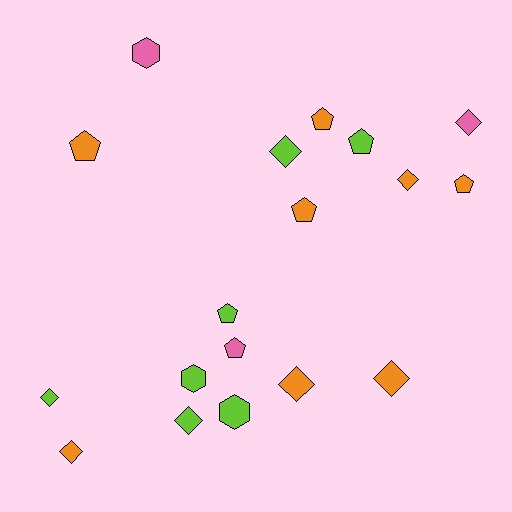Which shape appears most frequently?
Diamond, with 8 objects.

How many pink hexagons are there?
There is 1 pink hexagon.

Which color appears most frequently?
Orange, with 8 objects.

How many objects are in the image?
There are 18 objects.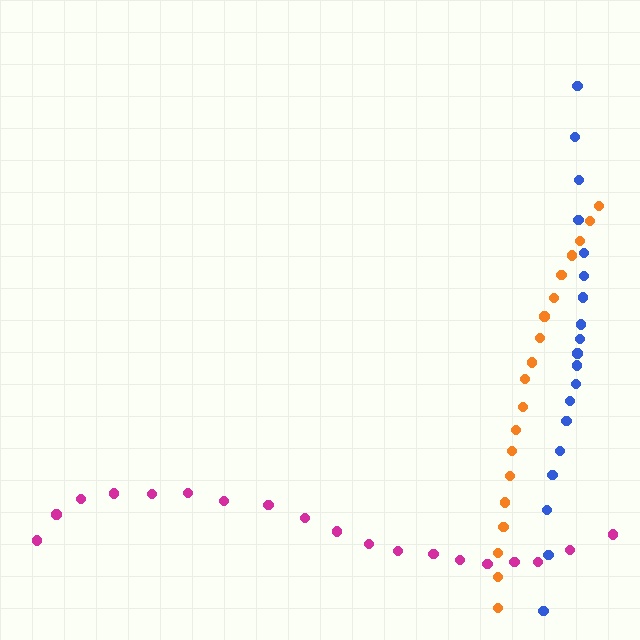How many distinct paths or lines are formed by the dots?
There are 3 distinct paths.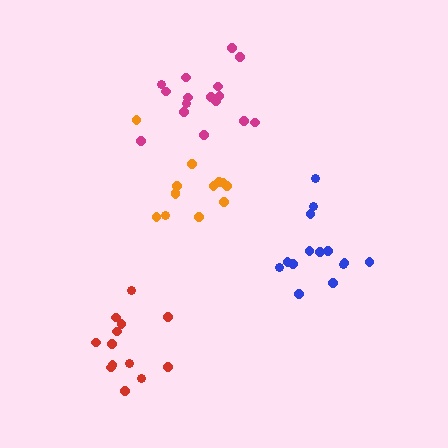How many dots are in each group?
Group 1: 13 dots, Group 2: 14 dots, Group 3: 13 dots, Group 4: 16 dots (56 total).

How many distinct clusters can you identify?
There are 4 distinct clusters.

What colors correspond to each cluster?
The clusters are colored: orange, blue, red, magenta.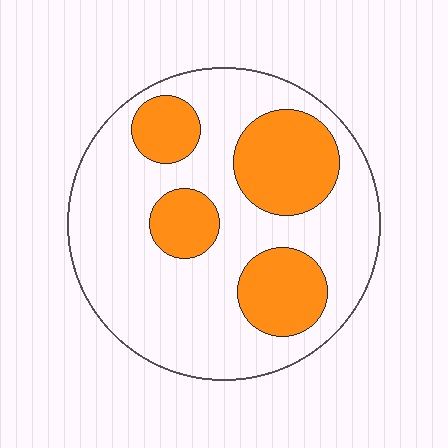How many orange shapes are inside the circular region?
4.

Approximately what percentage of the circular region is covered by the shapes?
Approximately 30%.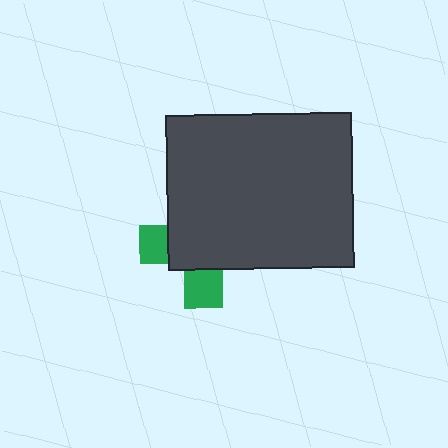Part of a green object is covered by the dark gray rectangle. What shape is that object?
It is a cross.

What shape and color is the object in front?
The object in front is a dark gray rectangle.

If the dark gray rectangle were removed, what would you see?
You would see the complete green cross.